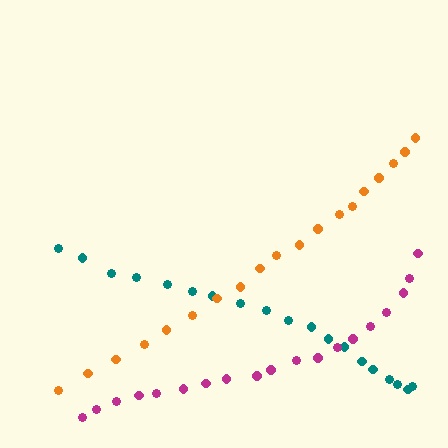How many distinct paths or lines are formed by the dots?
There are 3 distinct paths.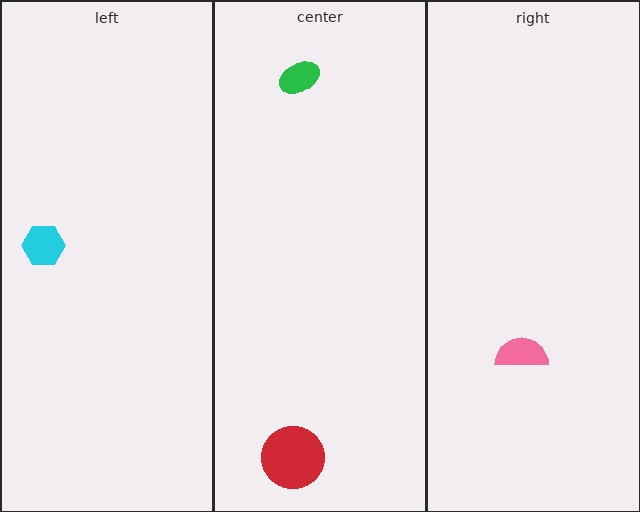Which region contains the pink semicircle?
The right region.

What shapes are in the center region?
The green ellipse, the red circle.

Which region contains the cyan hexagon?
The left region.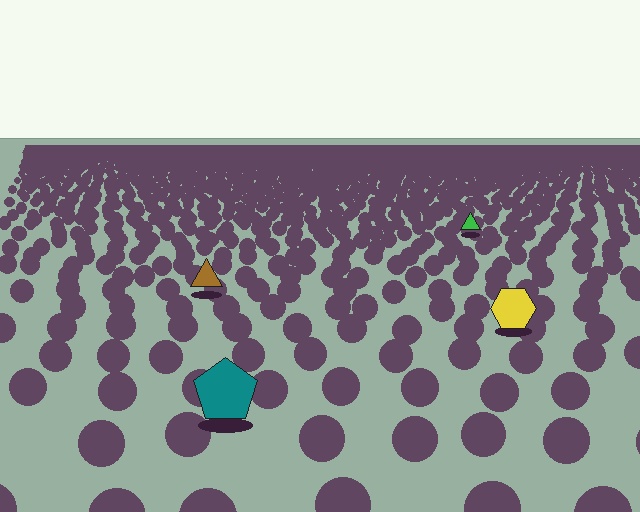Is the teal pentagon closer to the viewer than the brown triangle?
Yes. The teal pentagon is closer — you can tell from the texture gradient: the ground texture is coarser near it.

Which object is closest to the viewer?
The teal pentagon is closest. The texture marks near it are larger and more spread out.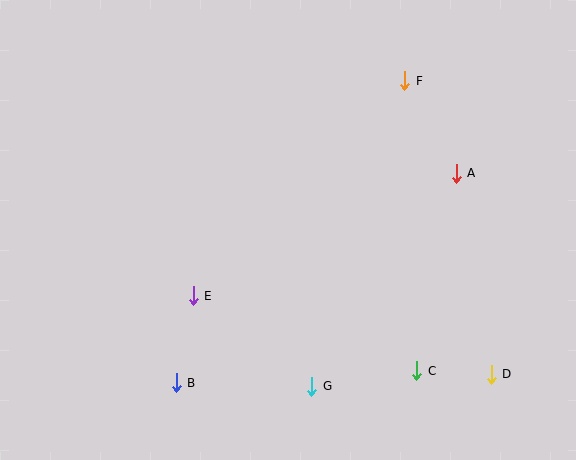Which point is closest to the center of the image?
Point E at (193, 296) is closest to the center.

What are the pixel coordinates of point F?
Point F is at (405, 81).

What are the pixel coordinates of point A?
Point A is at (456, 173).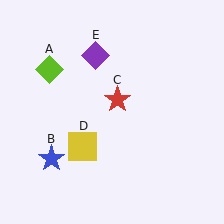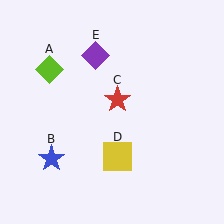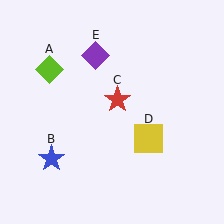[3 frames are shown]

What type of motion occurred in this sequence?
The yellow square (object D) rotated counterclockwise around the center of the scene.